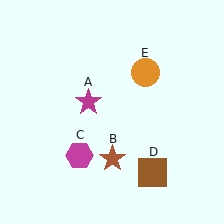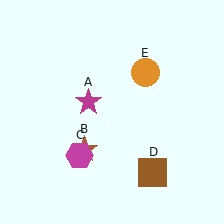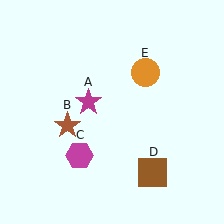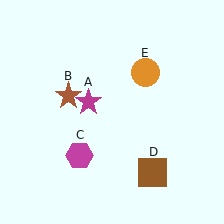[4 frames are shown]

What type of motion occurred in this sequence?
The brown star (object B) rotated clockwise around the center of the scene.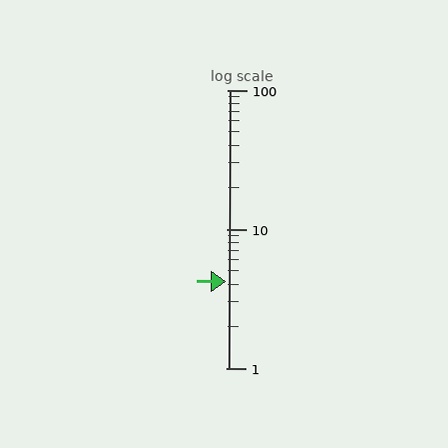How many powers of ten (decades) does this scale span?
The scale spans 2 decades, from 1 to 100.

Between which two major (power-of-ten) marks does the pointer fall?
The pointer is between 1 and 10.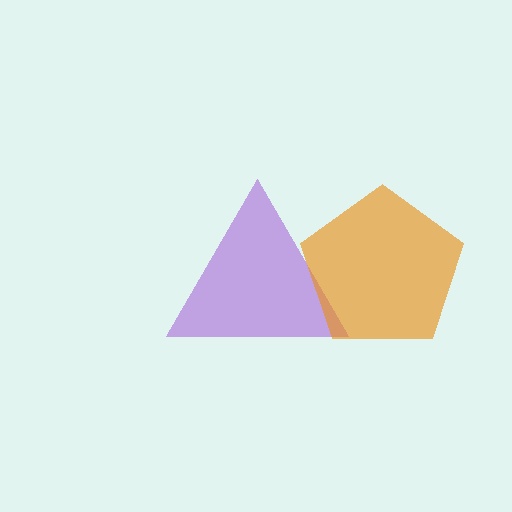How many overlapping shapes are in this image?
There are 2 overlapping shapes in the image.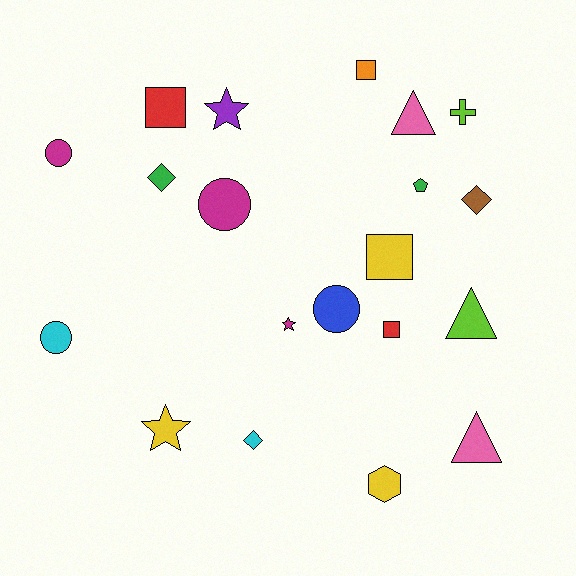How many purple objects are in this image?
There is 1 purple object.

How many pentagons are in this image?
There is 1 pentagon.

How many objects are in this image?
There are 20 objects.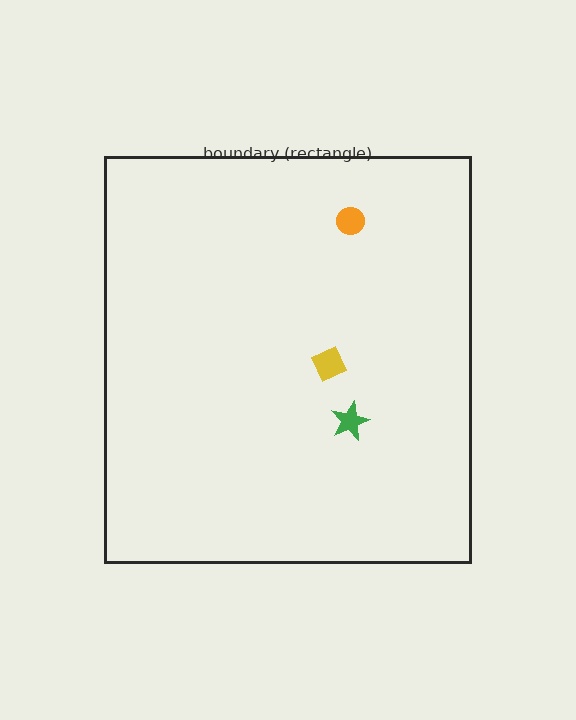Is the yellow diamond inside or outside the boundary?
Inside.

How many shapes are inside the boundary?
3 inside, 0 outside.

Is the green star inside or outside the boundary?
Inside.